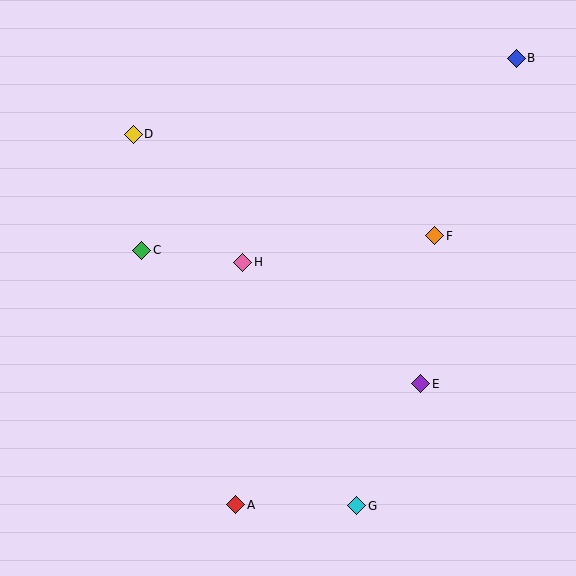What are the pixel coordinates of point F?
Point F is at (435, 236).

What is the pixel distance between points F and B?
The distance between F and B is 195 pixels.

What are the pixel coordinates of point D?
Point D is at (133, 134).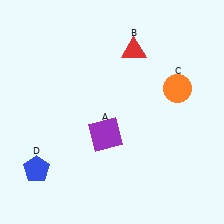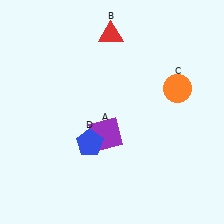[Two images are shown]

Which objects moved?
The objects that moved are: the red triangle (B), the blue pentagon (D).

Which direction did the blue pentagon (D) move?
The blue pentagon (D) moved right.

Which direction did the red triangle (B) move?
The red triangle (B) moved left.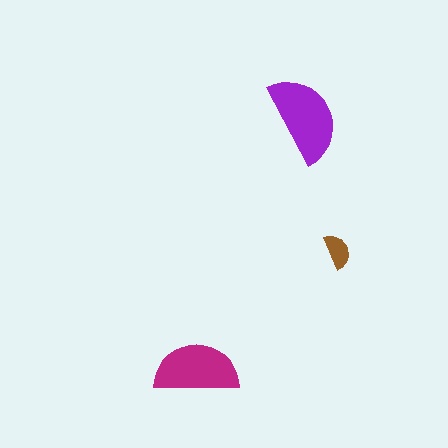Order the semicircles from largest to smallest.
the purple one, the magenta one, the brown one.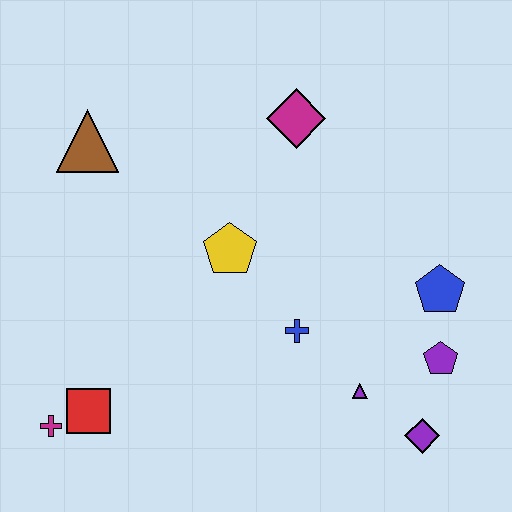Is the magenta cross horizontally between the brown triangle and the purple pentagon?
No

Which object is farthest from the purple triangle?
The brown triangle is farthest from the purple triangle.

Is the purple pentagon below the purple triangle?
No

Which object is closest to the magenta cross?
The red square is closest to the magenta cross.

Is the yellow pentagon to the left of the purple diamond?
Yes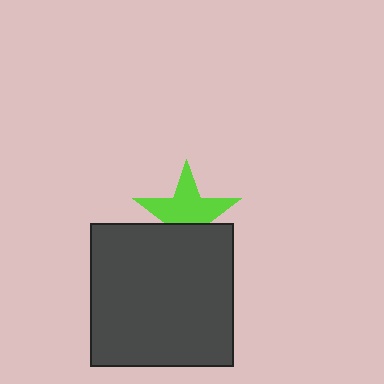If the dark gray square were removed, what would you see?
You would see the complete lime star.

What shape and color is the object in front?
The object in front is a dark gray square.